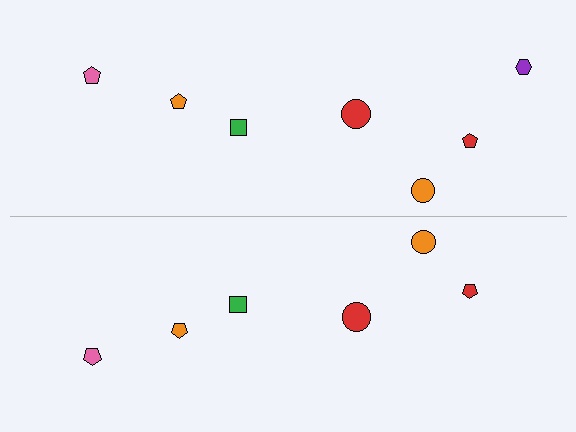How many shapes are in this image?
There are 13 shapes in this image.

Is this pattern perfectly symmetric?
No, the pattern is not perfectly symmetric. A purple hexagon is missing from the bottom side.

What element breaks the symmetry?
A purple hexagon is missing from the bottom side.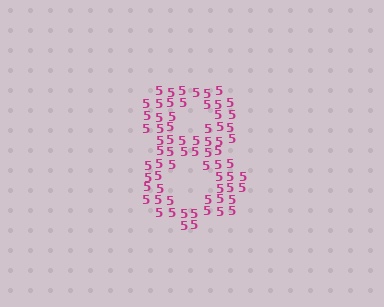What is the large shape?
The large shape is the digit 8.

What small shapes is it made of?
It is made of small digit 5's.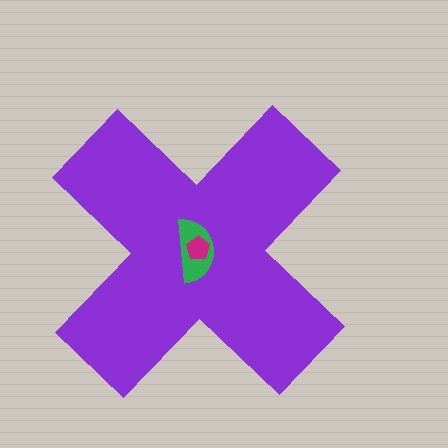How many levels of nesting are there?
3.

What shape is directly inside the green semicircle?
The magenta pentagon.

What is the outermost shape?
The purple cross.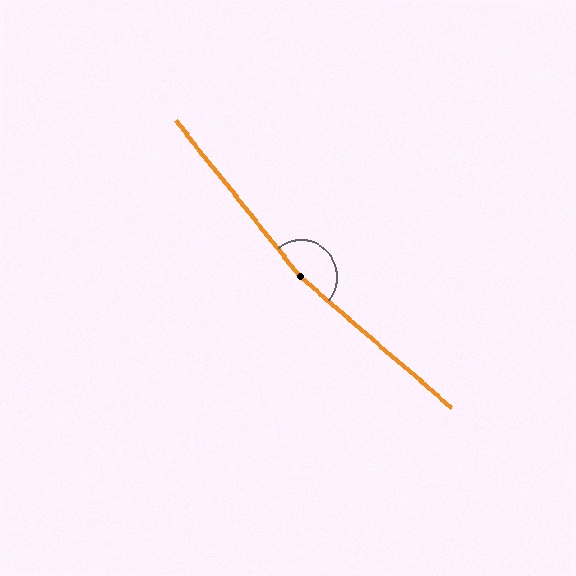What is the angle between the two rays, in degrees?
Approximately 169 degrees.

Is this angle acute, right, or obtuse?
It is obtuse.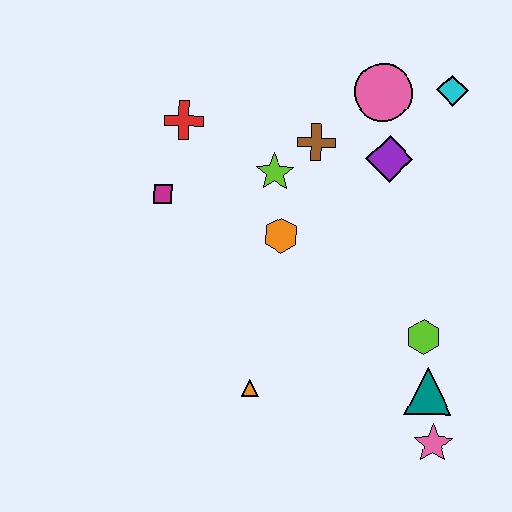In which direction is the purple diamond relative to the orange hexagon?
The purple diamond is to the right of the orange hexagon.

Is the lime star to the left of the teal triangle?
Yes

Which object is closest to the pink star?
The teal triangle is closest to the pink star.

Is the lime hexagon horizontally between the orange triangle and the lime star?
No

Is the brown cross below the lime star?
No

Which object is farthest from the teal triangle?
The red cross is farthest from the teal triangle.